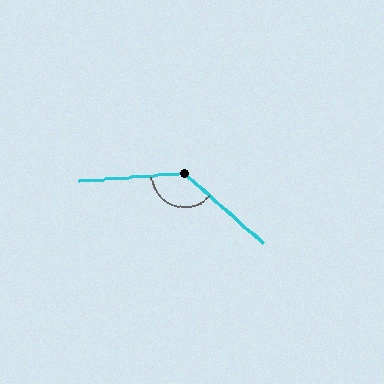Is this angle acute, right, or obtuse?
It is obtuse.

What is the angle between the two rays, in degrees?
Approximately 134 degrees.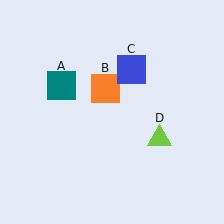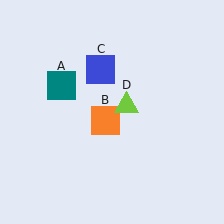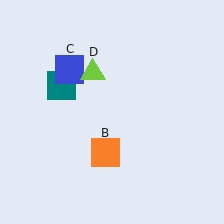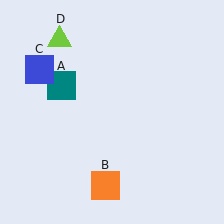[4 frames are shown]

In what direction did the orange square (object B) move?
The orange square (object B) moved down.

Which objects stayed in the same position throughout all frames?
Teal square (object A) remained stationary.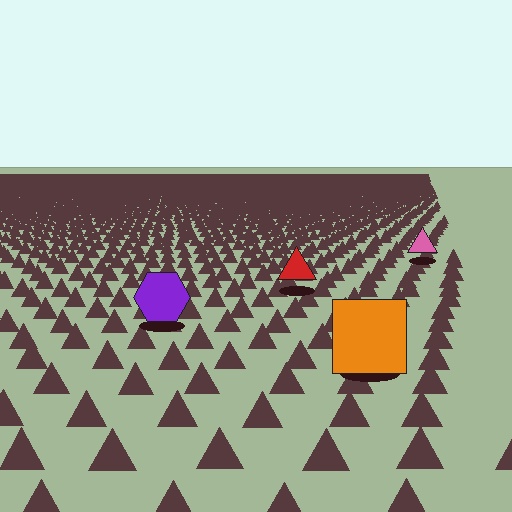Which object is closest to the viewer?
The orange square is closest. The texture marks near it are larger and more spread out.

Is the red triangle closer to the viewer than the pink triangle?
Yes. The red triangle is closer — you can tell from the texture gradient: the ground texture is coarser near it.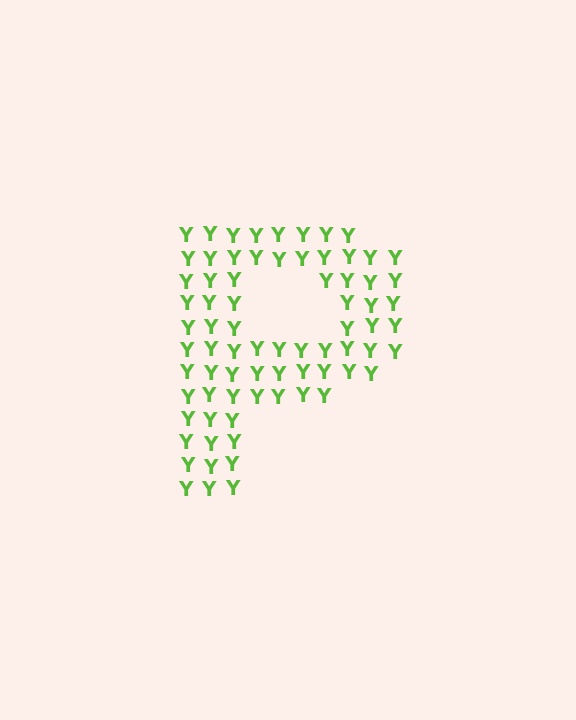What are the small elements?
The small elements are letter Y's.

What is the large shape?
The large shape is the letter P.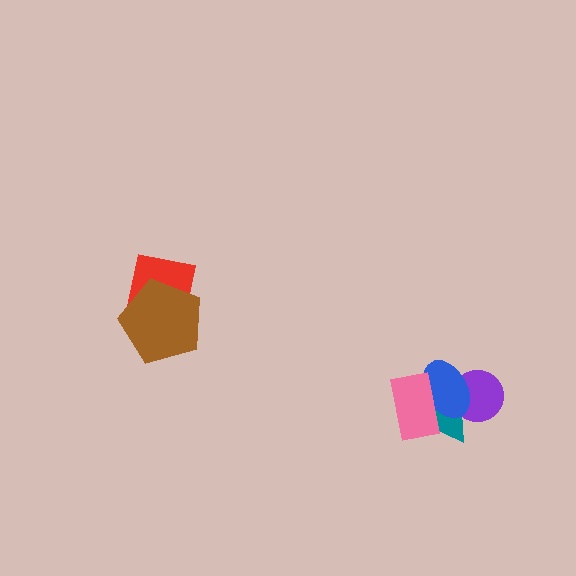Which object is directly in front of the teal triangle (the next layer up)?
The blue ellipse is directly in front of the teal triangle.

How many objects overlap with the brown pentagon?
1 object overlaps with the brown pentagon.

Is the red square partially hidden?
Yes, it is partially covered by another shape.